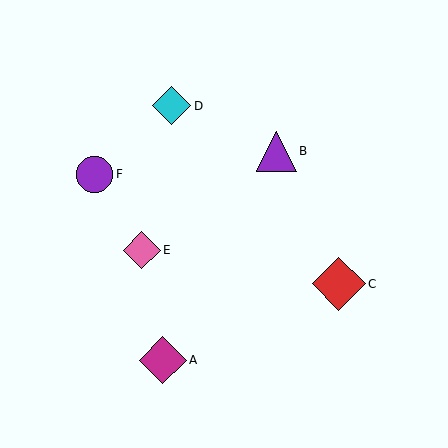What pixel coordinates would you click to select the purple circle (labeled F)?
Click at (95, 174) to select the purple circle F.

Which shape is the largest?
The red diamond (labeled C) is the largest.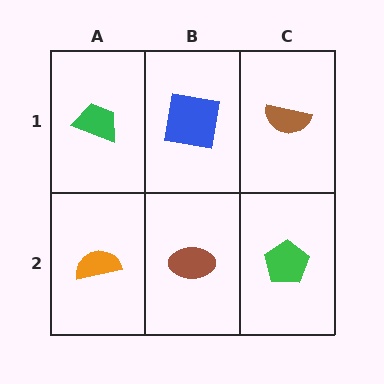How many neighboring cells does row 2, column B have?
3.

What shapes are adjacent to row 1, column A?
An orange semicircle (row 2, column A), a blue square (row 1, column B).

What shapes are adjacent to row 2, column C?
A brown semicircle (row 1, column C), a brown ellipse (row 2, column B).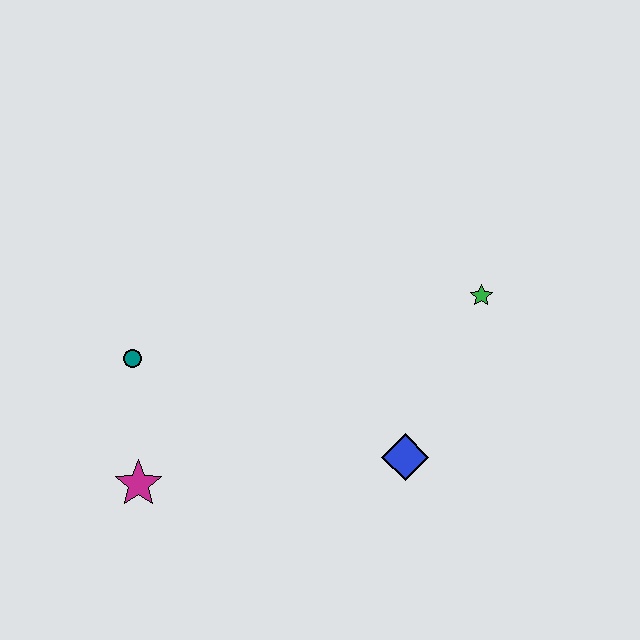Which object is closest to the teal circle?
The magenta star is closest to the teal circle.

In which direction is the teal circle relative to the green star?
The teal circle is to the left of the green star.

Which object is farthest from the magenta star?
The green star is farthest from the magenta star.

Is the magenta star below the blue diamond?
Yes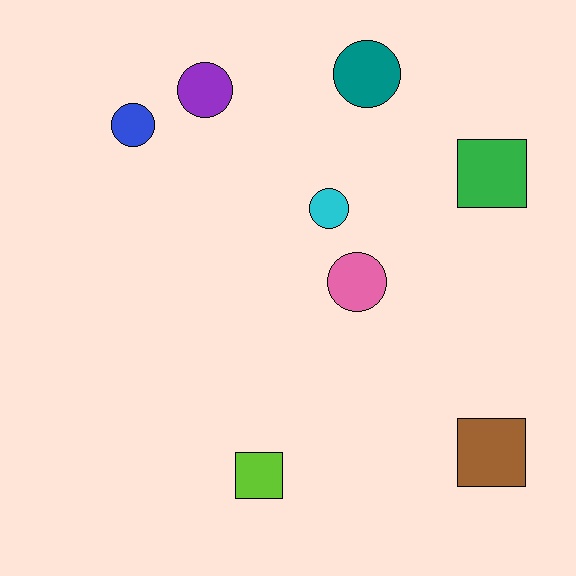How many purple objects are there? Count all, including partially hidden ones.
There is 1 purple object.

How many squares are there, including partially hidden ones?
There are 3 squares.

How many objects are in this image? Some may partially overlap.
There are 8 objects.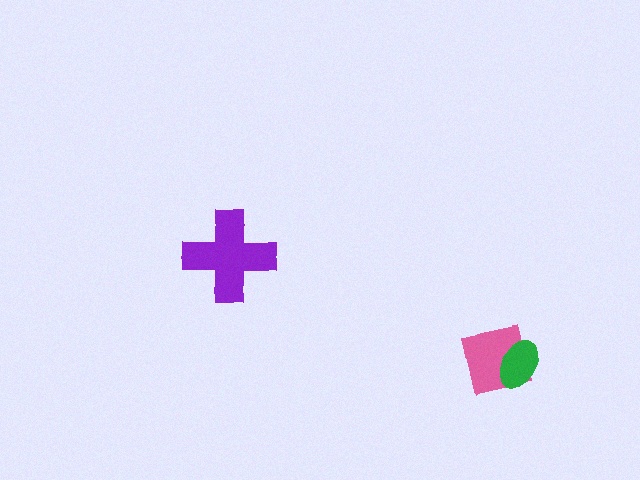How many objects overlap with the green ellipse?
1 object overlaps with the green ellipse.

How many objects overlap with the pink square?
1 object overlaps with the pink square.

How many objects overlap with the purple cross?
0 objects overlap with the purple cross.